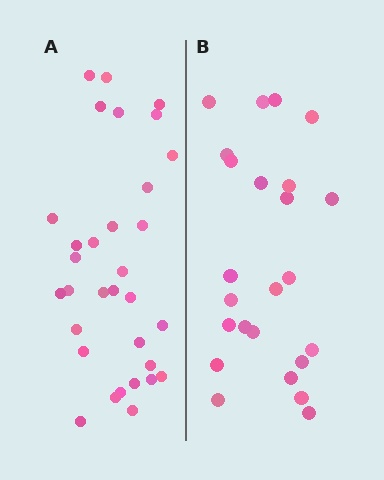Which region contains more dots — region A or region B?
Region A (the left region) has more dots.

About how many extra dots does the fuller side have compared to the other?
Region A has roughly 8 or so more dots than region B.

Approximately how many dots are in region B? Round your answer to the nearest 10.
About 20 dots. (The exact count is 24, which rounds to 20.)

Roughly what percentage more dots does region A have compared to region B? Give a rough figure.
About 35% more.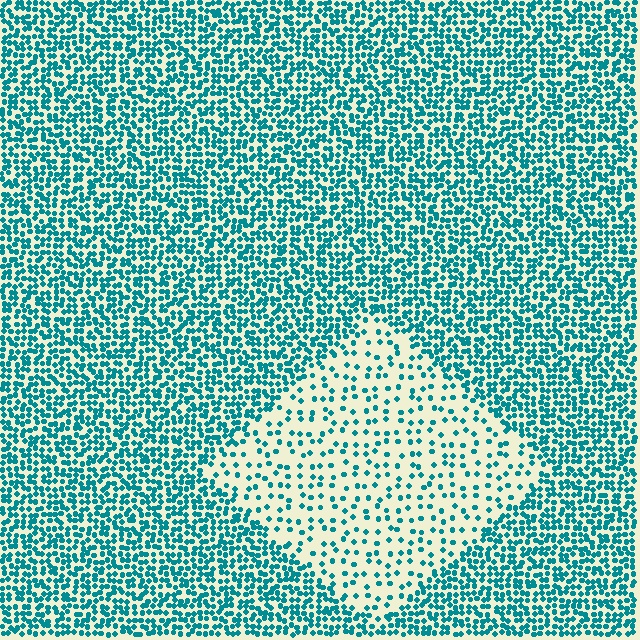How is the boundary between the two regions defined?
The boundary is defined by a change in element density (approximately 2.8x ratio). All elements are the same color, size, and shape.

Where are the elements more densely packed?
The elements are more densely packed outside the diamond boundary.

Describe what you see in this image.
The image contains small teal elements arranged at two different densities. A diamond-shaped region is visible where the elements are less densely packed than the surrounding area.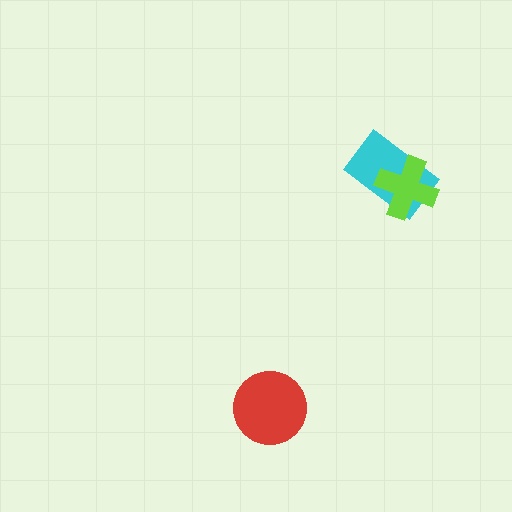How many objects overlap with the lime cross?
1 object overlaps with the lime cross.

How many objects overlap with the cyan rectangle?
1 object overlaps with the cyan rectangle.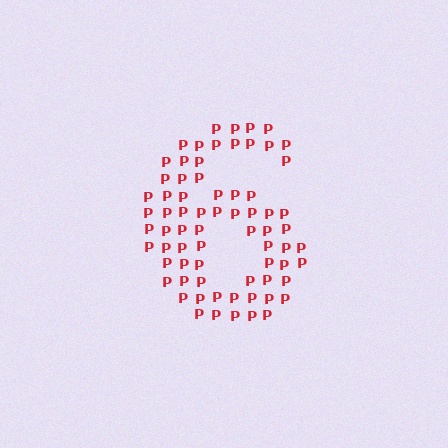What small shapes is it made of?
It is made of small letter P's.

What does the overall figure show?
The overall figure shows the digit 6.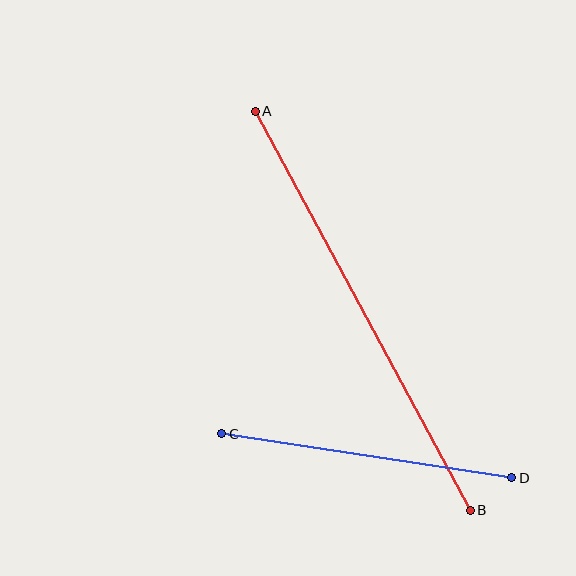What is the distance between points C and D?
The distance is approximately 294 pixels.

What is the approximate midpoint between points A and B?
The midpoint is at approximately (363, 311) pixels.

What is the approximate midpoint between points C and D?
The midpoint is at approximately (367, 456) pixels.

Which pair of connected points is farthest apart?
Points A and B are farthest apart.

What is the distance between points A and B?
The distance is approximately 454 pixels.